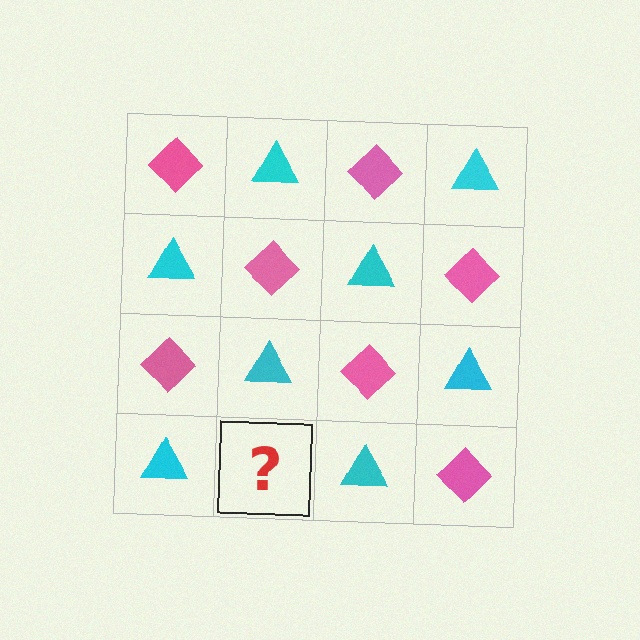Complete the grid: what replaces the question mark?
The question mark should be replaced with a pink diamond.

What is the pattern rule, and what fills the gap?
The rule is that it alternates pink diamond and cyan triangle in a checkerboard pattern. The gap should be filled with a pink diamond.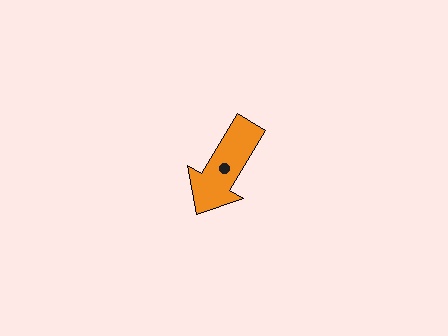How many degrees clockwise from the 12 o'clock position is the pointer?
Approximately 211 degrees.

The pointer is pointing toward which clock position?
Roughly 7 o'clock.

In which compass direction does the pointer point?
Southwest.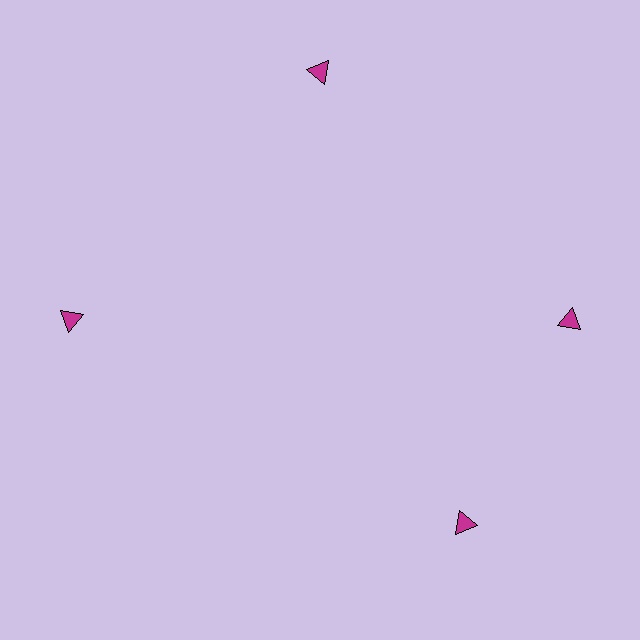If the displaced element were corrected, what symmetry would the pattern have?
It would have 4-fold rotational symmetry — the pattern would map onto itself every 90 degrees.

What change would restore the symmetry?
The symmetry would be restored by rotating it back into even spacing with its neighbors so that all 4 triangles sit at equal angles and equal distance from the center.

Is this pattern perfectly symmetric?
No. The 4 magenta triangles are arranged in a ring, but one element near the 6 o'clock position is rotated out of alignment along the ring, breaking the 4-fold rotational symmetry.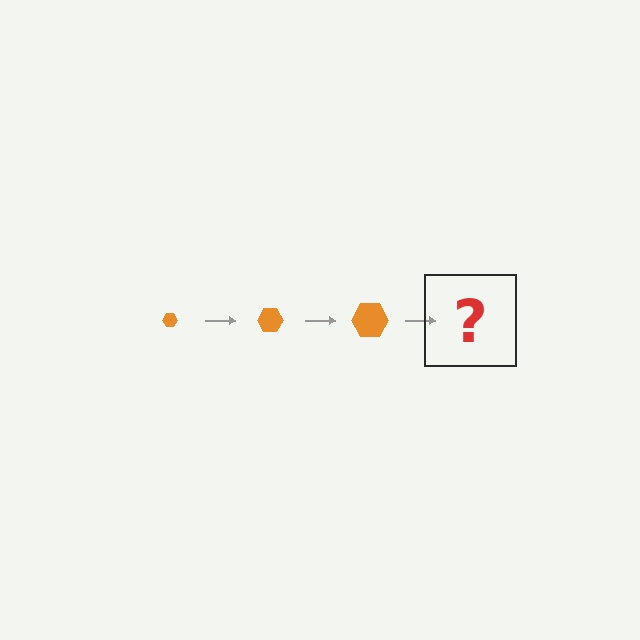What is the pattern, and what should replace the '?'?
The pattern is that the hexagon gets progressively larger each step. The '?' should be an orange hexagon, larger than the previous one.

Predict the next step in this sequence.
The next step is an orange hexagon, larger than the previous one.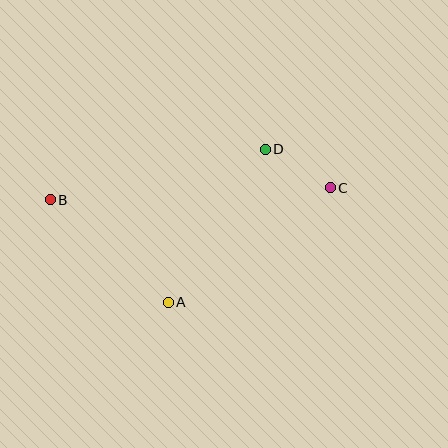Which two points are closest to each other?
Points C and D are closest to each other.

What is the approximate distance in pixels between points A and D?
The distance between A and D is approximately 181 pixels.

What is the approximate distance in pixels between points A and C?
The distance between A and C is approximately 198 pixels.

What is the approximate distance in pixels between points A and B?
The distance between A and B is approximately 156 pixels.